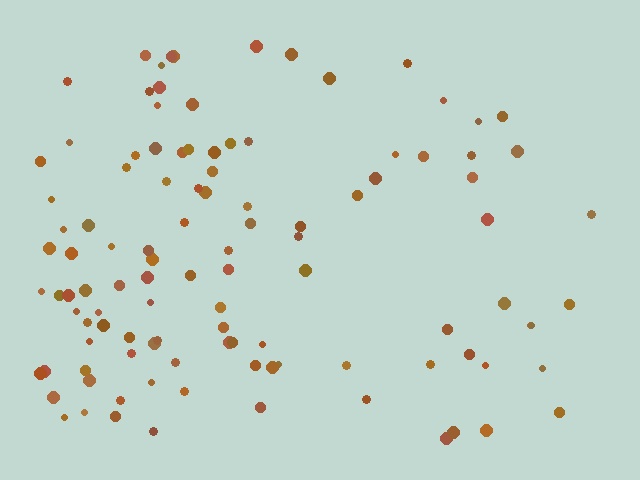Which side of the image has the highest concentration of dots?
The left.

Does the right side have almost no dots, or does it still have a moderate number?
Still a moderate number, just noticeably fewer than the left.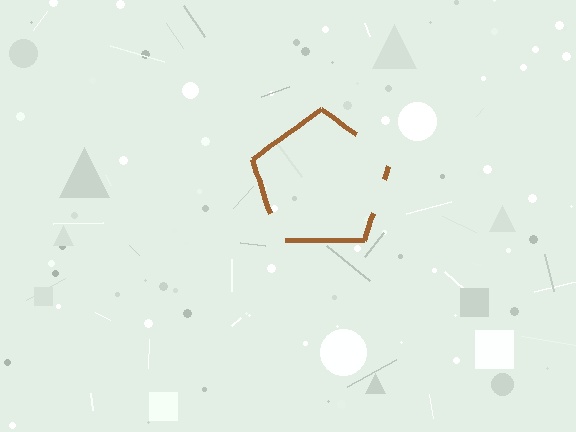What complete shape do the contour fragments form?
The contour fragments form a pentagon.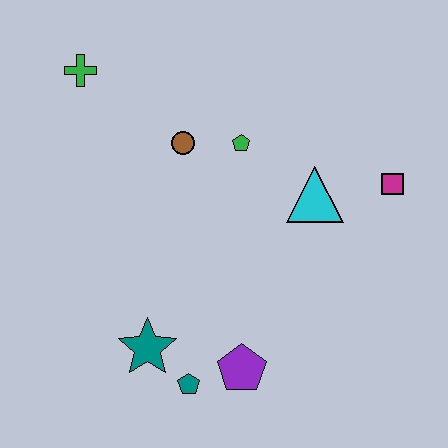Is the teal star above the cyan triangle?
No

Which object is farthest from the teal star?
The magenta square is farthest from the teal star.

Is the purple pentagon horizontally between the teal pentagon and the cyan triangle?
Yes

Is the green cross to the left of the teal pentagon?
Yes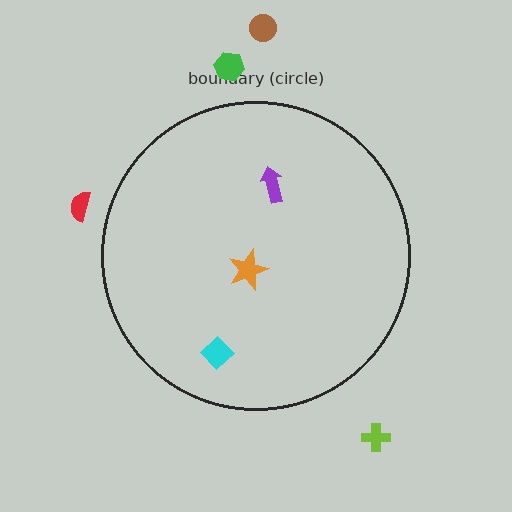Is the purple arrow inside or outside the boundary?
Inside.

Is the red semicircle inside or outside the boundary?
Outside.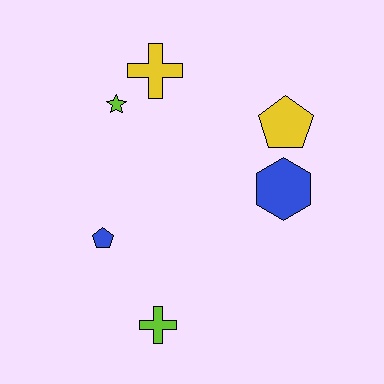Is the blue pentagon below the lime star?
Yes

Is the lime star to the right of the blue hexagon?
No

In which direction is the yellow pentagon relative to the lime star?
The yellow pentagon is to the right of the lime star.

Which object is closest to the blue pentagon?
The lime cross is closest to the blue pentagon.